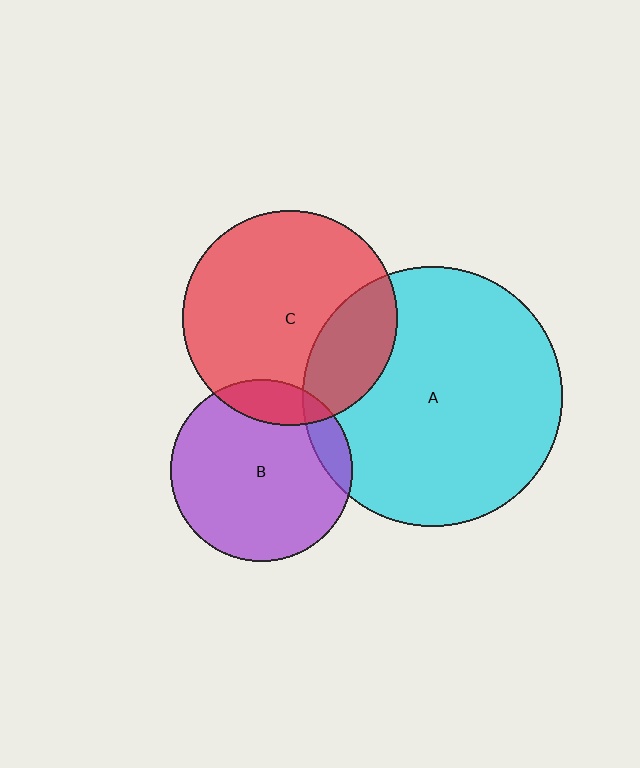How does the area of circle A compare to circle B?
Approximately 2.0 times.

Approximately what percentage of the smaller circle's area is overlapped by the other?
Approximately 10%.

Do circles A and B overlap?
Yes.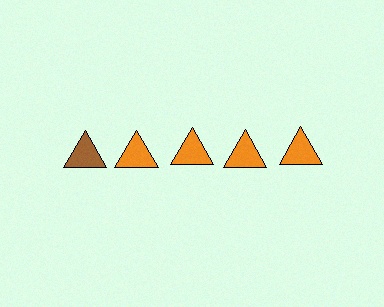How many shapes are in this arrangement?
There are 5 shapes arranged in a grid pattern.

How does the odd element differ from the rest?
It has a different color: brown instead of orange.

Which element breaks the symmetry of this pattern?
The brown triangle in the top row, leftmost column breaks the symmetry. All other shapes are orange triangles.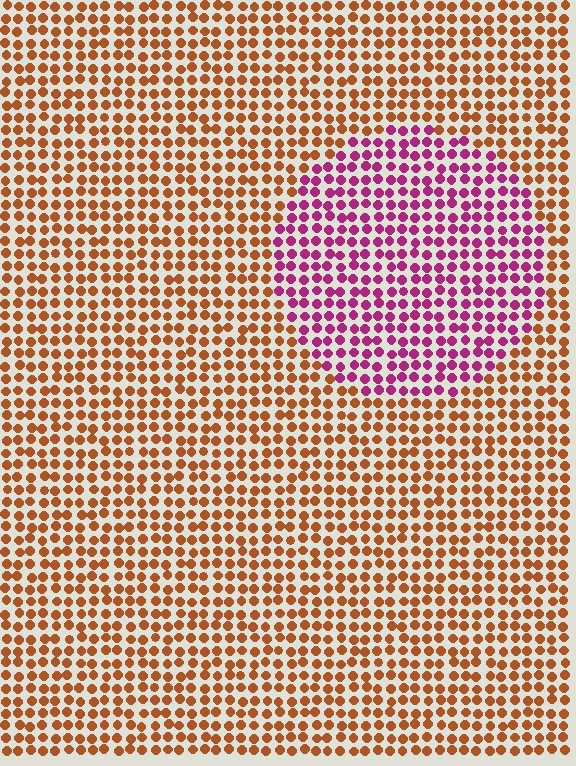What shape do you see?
I see a circle.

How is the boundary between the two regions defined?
The boundary is defined purely by a slight shift in hue (about 61 degrees). Spacing, size, and orientation are identical on both sides.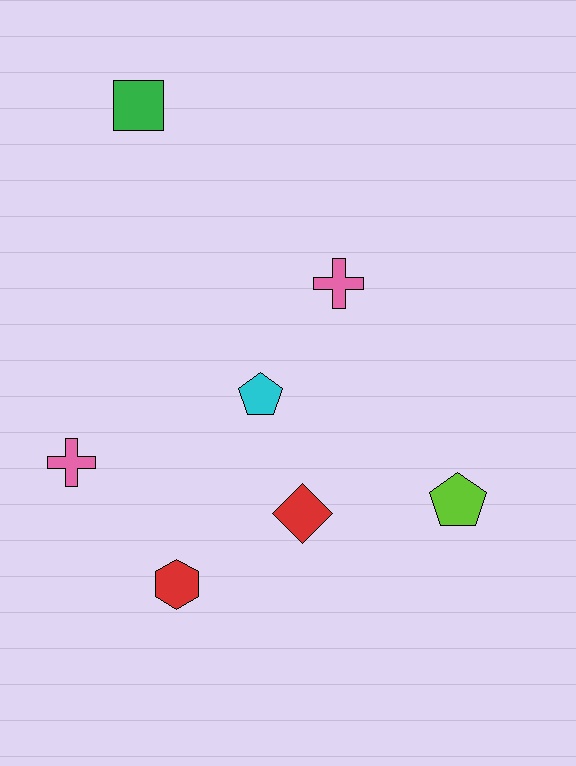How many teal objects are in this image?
There are no teal objects.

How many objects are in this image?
There are 7 objects.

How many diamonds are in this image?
There is 1 diamond.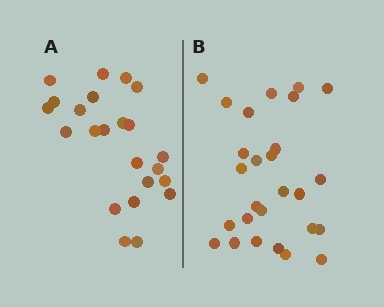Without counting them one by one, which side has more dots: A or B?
Region B (the right region) has more dots.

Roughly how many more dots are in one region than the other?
Region B has about 4 more dots than region A.